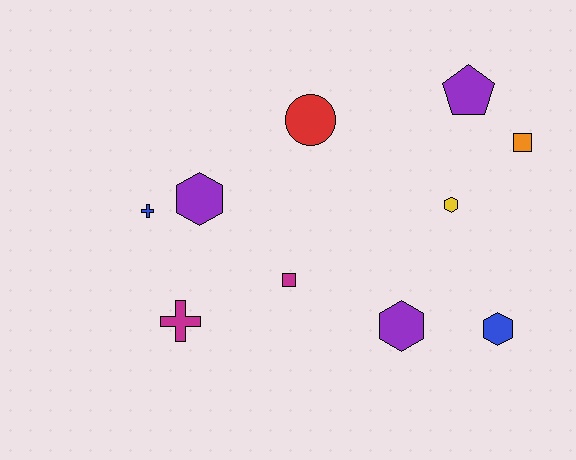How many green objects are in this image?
There are no green objects.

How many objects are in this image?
There are 10 objects.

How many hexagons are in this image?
There are 4 hexagons.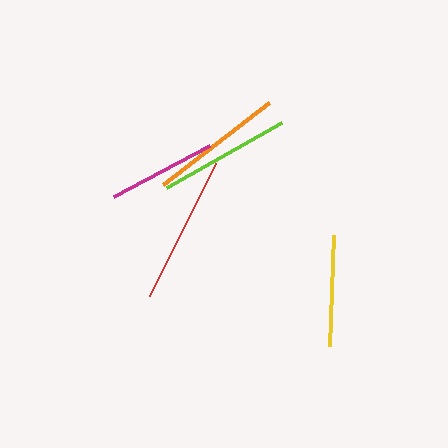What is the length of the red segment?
The red segment is approximately 149 pixels long.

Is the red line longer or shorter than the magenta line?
The red line is longer than the magenta line.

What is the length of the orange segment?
The orange segment is approximately 134 pixels long.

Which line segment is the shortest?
The magenta line is the shortest at approximately 108 pixels.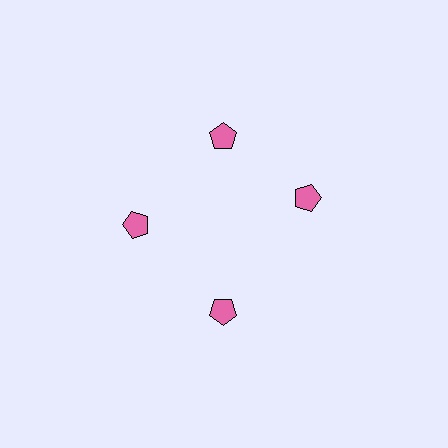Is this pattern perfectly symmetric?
No. The 4 pink pentagons are arranged in a ring, but one element near the 3 o'clock position is rotated out of alignment along the ring, breaking the 4-fold rotational symmetry.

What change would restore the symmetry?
The symmetry would be restored by rotating it back into even spacing with its neighbors so that all 4 pentagons sit at equal angles and equal distance from the center.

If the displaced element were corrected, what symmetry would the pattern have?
It would have 4-fold rotational symmetry — the pattern would map onto itself every 90 degrees.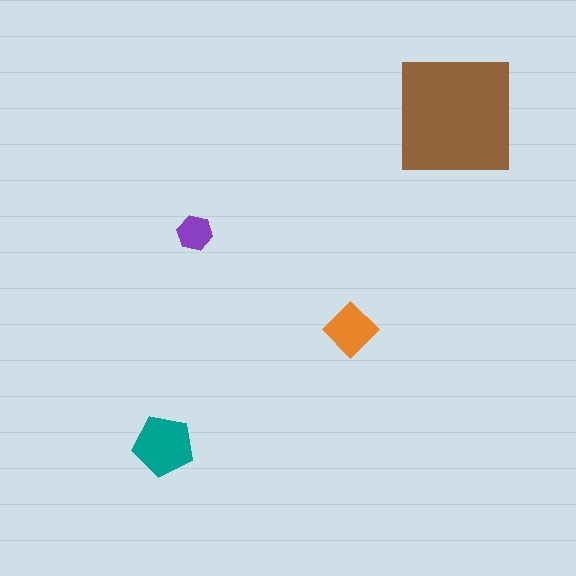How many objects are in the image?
There are 4 objects in the image.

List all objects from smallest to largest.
The purple hexagon, the orange diamond, the teal pentagon, the brown square.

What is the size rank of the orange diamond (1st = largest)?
3rd.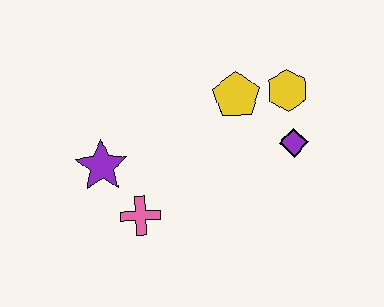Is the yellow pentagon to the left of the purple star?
No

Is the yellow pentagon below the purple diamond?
No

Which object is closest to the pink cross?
The purple star is closest to the pink cross.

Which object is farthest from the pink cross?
The yellow hexagon is farthest from the pink cross.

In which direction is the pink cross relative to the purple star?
The pink cross is below the purple star.